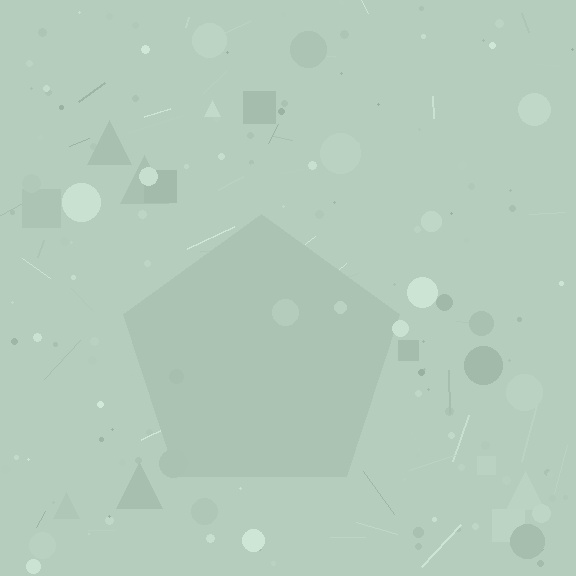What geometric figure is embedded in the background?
A pentagon is embedded in the background.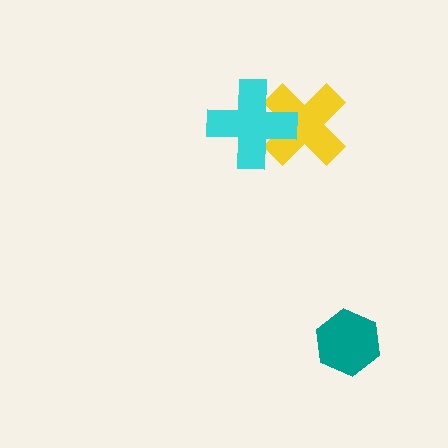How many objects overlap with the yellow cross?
1 object overlaps with the yellow cross.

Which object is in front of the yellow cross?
The cyan cross is in front of the yellow cross.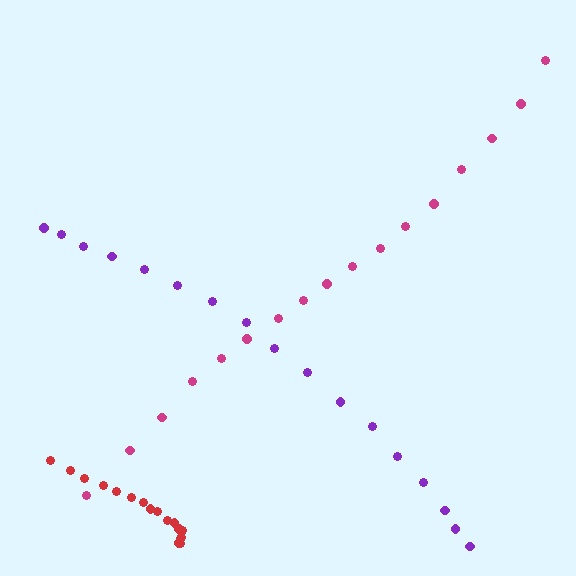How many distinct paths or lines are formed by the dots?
There are 3 distinct paths.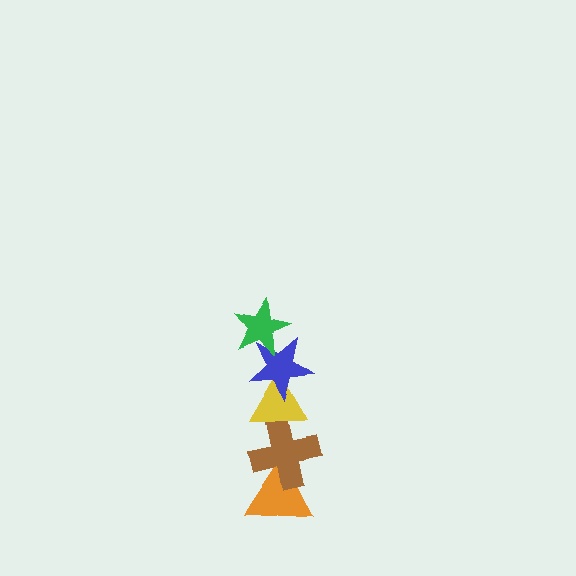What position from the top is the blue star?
The blue star is 2nd from the top.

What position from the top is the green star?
The green star is 1st from the top.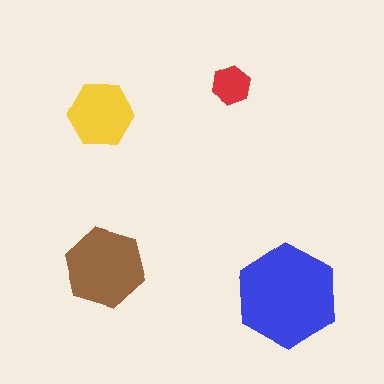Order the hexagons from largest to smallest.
the blue one, the brown one, the yellow one, the red one.